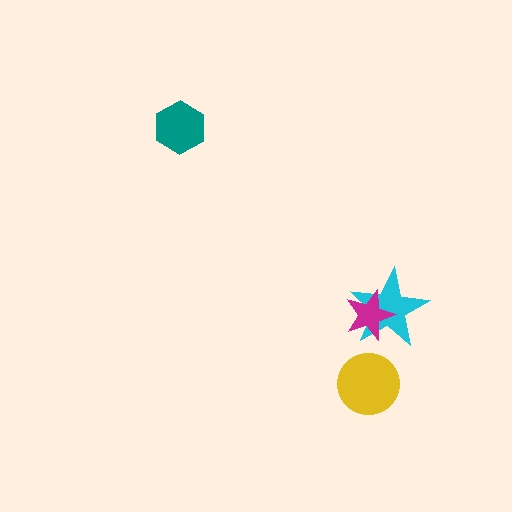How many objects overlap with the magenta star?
1 object overlaps with the magenta star.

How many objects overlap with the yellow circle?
0 objects overlap with the yellow circle.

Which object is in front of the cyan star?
The magenta star is in front of the cyan star.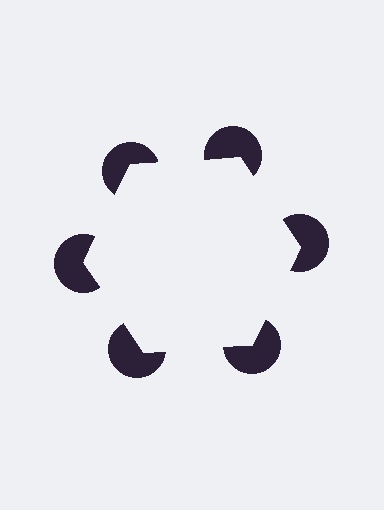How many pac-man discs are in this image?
There are 6 — one at each vertex of the illusory hexagon.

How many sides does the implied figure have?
6 sides.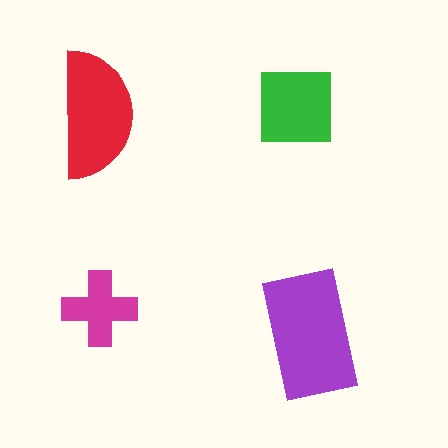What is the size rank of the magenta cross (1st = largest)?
4th.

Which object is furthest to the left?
The magenta cross is leftmost.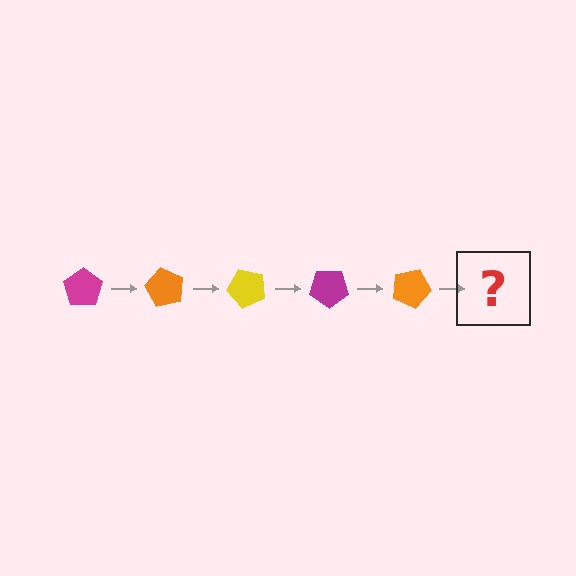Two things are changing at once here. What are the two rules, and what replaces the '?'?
The two rules are that it rotates 60 degrees each step and the color cycles through magenta, orange, and yellow. The '?' should be a yellow pentagon, rotated 300 degrees from the start.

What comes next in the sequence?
The next element should be a yellow pentagon, rotated 300 degrees from the start.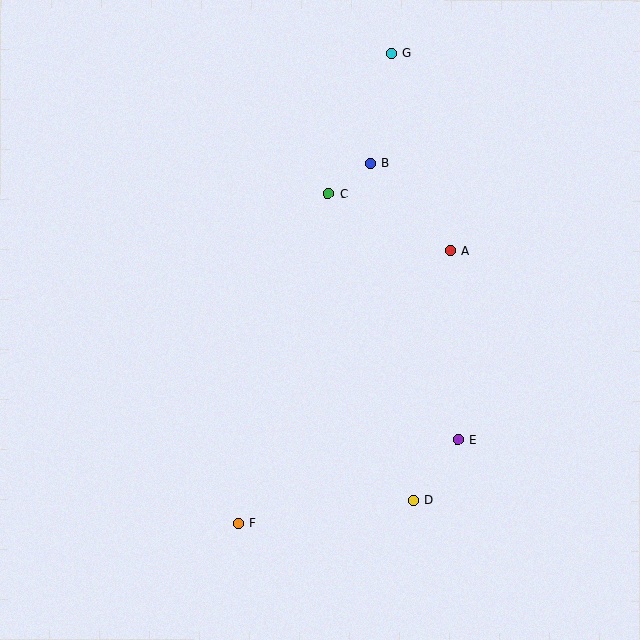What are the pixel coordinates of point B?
Point B is at (370, 163).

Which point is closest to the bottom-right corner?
Point D is closest to the bottom-right corner.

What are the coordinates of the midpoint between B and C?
The midpoint between B and C is at (349, 179).